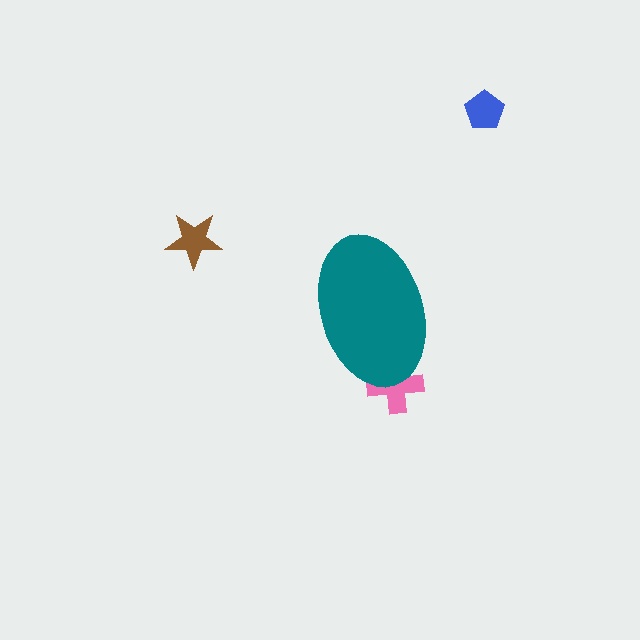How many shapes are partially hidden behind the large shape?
1 shape is partially hidden.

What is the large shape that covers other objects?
A teal ellipse.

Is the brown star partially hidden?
No, the brown star is fully visible.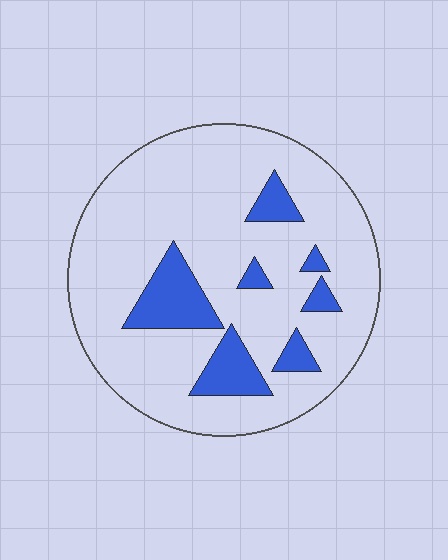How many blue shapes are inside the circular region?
7.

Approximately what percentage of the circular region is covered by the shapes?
Approximately 15%.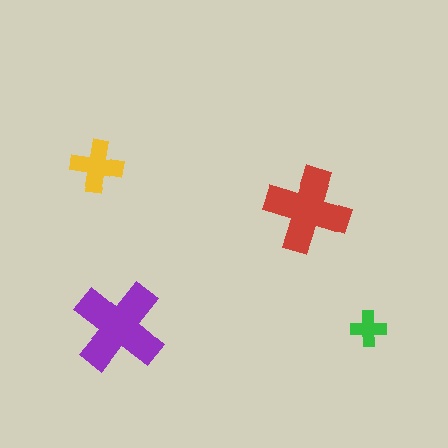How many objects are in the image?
There are 4 objects in the image.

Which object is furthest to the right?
The green cross is rightmost.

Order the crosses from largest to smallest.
the purple one, the red one, the yellow one, the green one.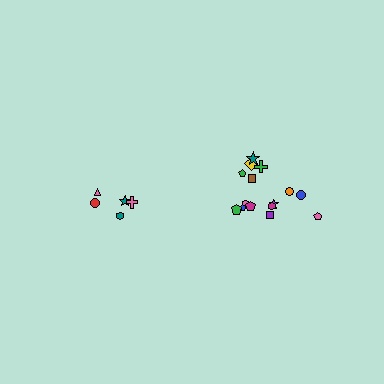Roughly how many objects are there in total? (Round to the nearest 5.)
Roughly 20 objects in total.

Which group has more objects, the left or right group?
The right group.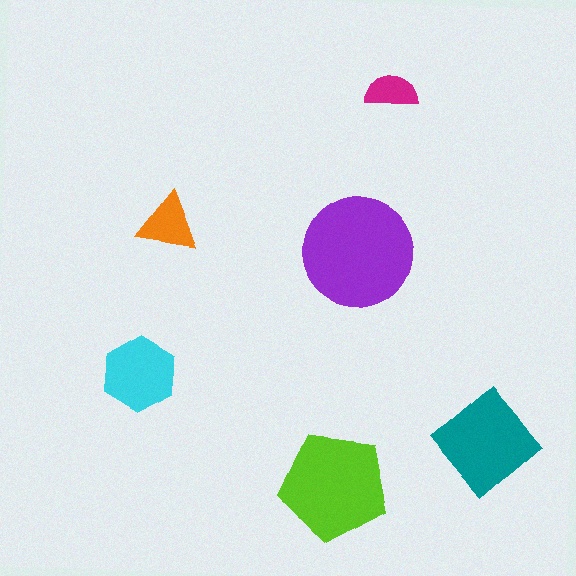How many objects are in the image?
There are 6 objects in the image.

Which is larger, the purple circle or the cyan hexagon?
The purple circle.